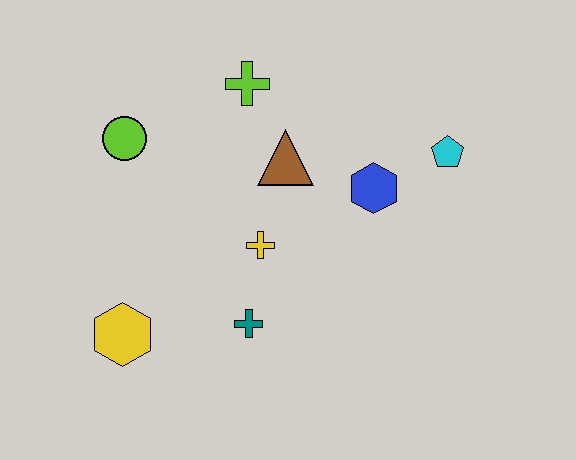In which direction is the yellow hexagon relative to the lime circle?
The yellow hexagon is below the lime circle.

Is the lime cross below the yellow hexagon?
No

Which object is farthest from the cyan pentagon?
The yellow hexagon is farthest from the cyan pentagon.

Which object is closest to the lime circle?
The lime cross is closest to the lime circle.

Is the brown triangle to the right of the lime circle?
Yes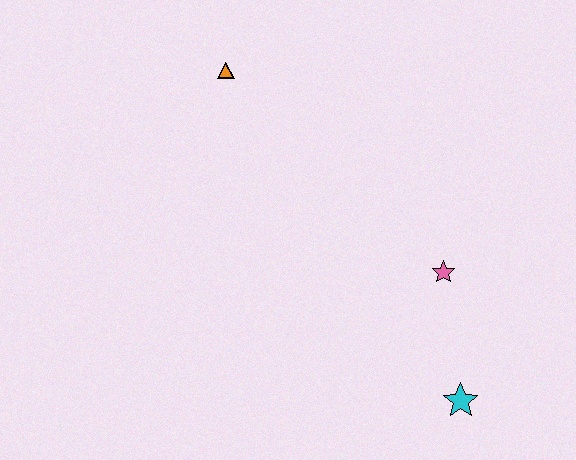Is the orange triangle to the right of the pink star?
No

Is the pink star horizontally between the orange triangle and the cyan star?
Yes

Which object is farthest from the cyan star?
The orange triangle is farthest from the cyan star.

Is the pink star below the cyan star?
No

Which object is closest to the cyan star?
The pink star is closest to the cyan star.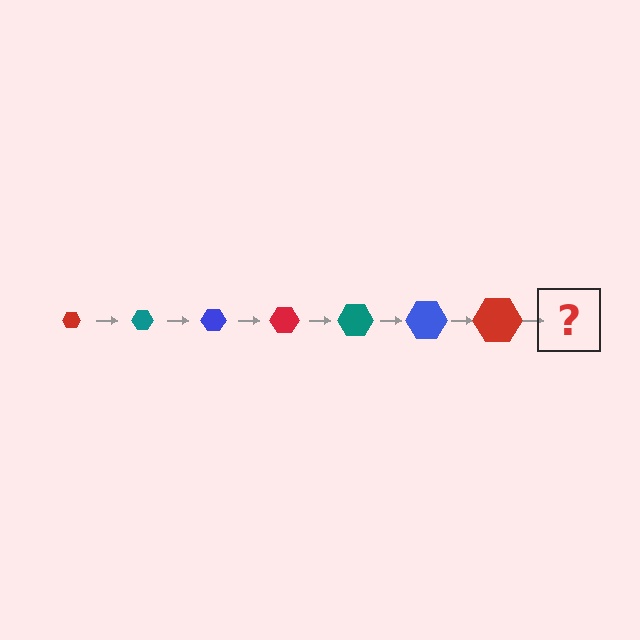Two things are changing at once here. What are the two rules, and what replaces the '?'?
The two rules are that the hexagon grows larger each step and the color cycles through red, teal, and blue. The '?' should be a teal hexagon, larger than the previous one.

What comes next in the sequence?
The next element should be a teal hexagon, larger than the previous one.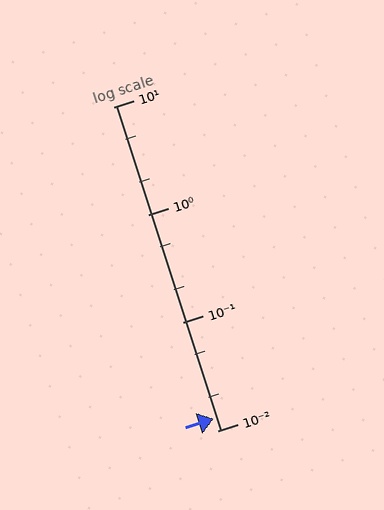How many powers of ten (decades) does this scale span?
The scale spans 3 decades, from 0.01 to 10.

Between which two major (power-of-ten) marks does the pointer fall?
The pointer is between 0.01 and 0.1.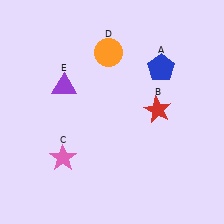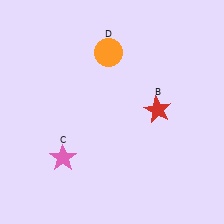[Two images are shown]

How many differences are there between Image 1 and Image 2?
There are 2 differences between the two images.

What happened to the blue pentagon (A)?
The blue pentagon (A) was removed in Image 2. It was in the top-right area of Image 1.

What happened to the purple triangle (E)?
The purple triangle (E) was removed in Image 2. It was in the top-left area of Image 1.